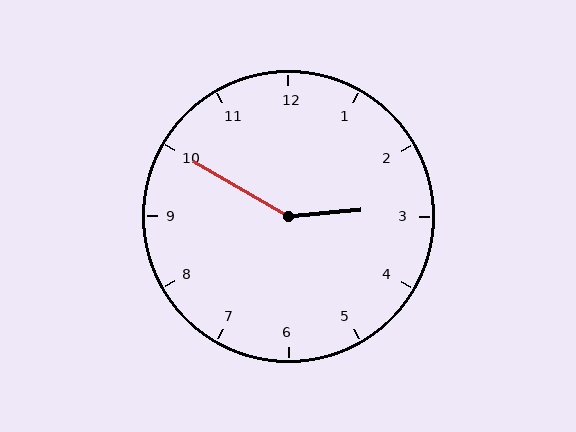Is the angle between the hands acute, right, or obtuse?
It is obtuse.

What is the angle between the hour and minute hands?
Approximately 145 degrees.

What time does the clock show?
2:50.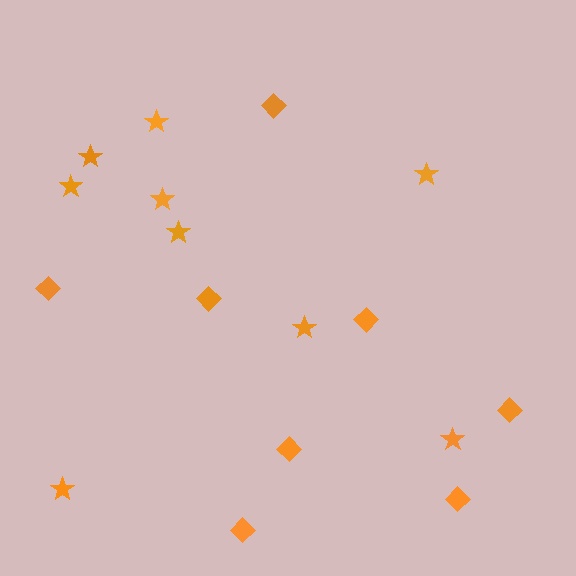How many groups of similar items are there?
There are 2 groups: one group of diamonds (8) and one group of stars (9).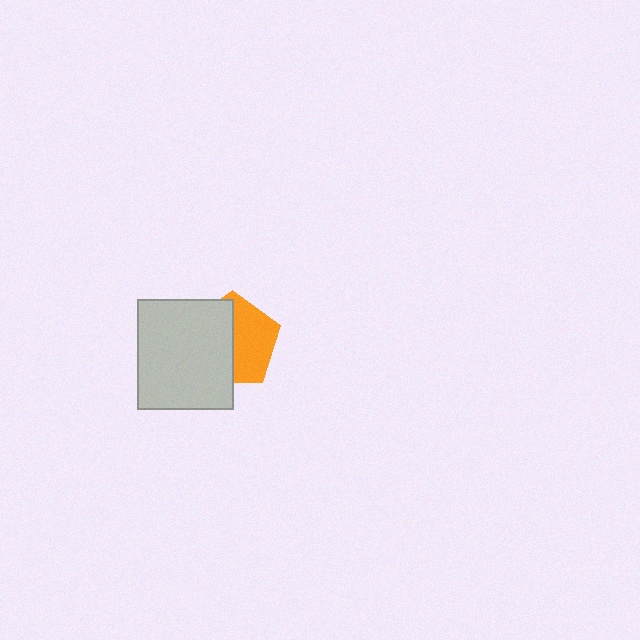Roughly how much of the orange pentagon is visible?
About half of it is visible (roughly 49%).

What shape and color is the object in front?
The object in front is a light gray rectangle.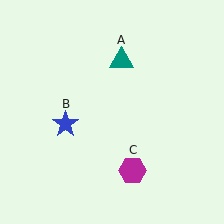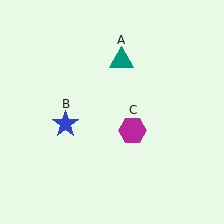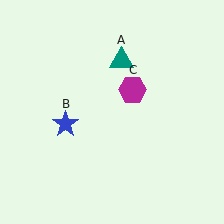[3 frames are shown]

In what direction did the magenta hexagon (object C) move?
The magenta hexagon (object C) moved up.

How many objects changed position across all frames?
1 object changed position: magenta hexagon (object C).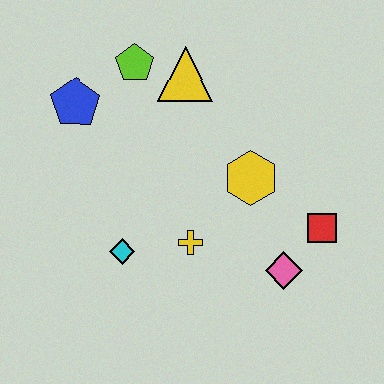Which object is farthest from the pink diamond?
The blue pentagon is farthest from the pink diamond.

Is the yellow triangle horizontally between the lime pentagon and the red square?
Yes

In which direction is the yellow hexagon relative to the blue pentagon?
The yellow hexagon is to the right of the blue pentagon.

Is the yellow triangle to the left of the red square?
Yes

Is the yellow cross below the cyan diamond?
No